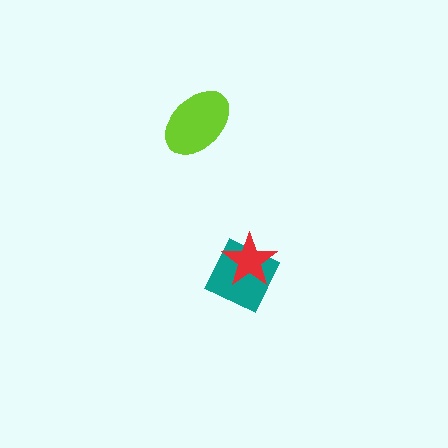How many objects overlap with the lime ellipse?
0 objects overlap with the lime ellipse.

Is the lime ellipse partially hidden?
No, no other shape covers it.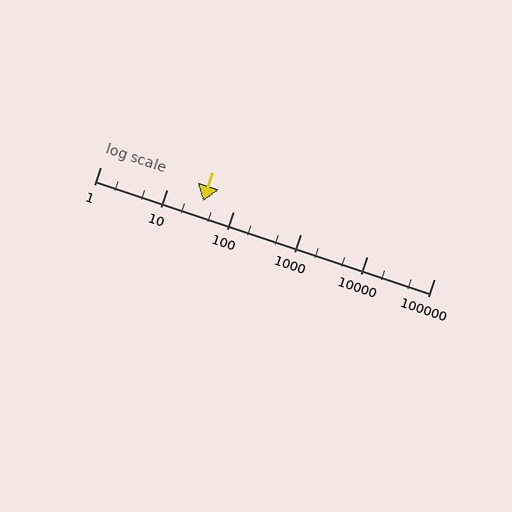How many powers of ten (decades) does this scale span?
The scale spans 5 decades, from 1 to 100000.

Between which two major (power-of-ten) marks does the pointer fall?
The pointer is between 10 and 100.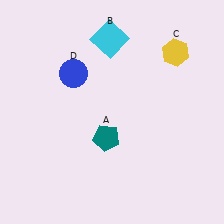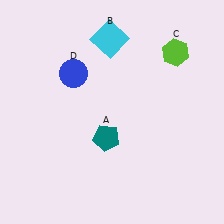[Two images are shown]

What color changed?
The hexagon (C) changed from yellow in Image 1 to lime in Image 2.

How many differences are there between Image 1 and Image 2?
There is 1 difference between the two images.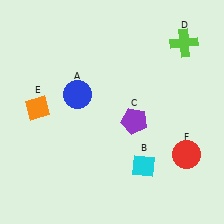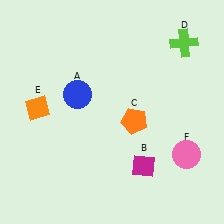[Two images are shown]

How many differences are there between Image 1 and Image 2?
There are 3 differences between the two images.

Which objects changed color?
B changed from cyan to magenta. C changed from purple to orange. F changed from red to pink.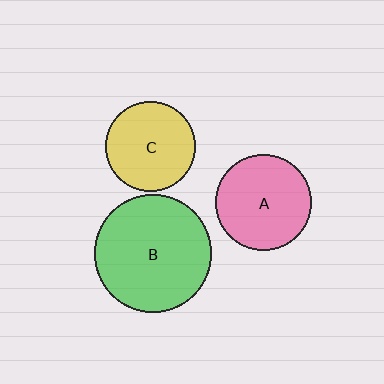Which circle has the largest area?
Circle B (green).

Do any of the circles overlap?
No, none of the circles overlap.